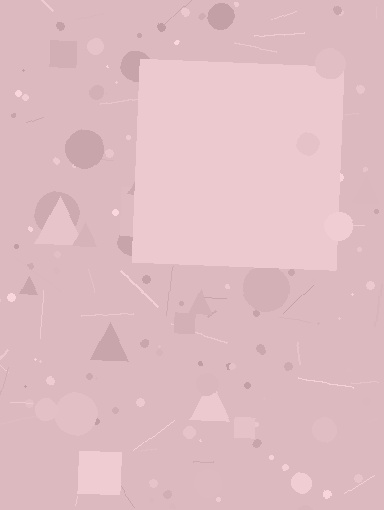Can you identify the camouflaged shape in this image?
The camouflaged shape is a square.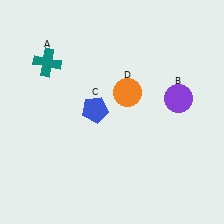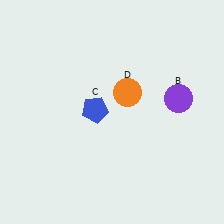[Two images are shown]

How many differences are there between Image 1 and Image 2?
There is 1 difference between the two images.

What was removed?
The teal cross (A) was removed in Image 2.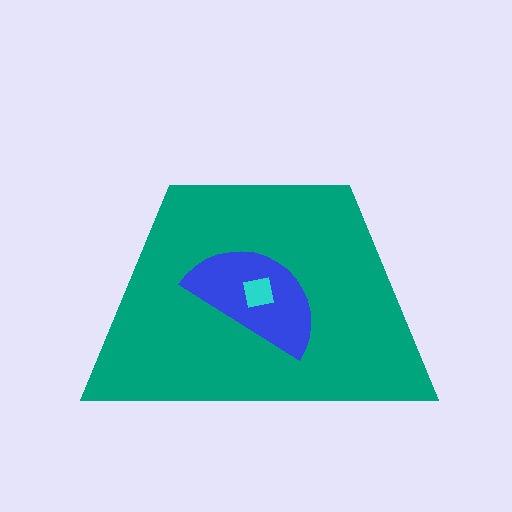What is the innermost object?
The cyan square.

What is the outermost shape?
The teal trapezoid.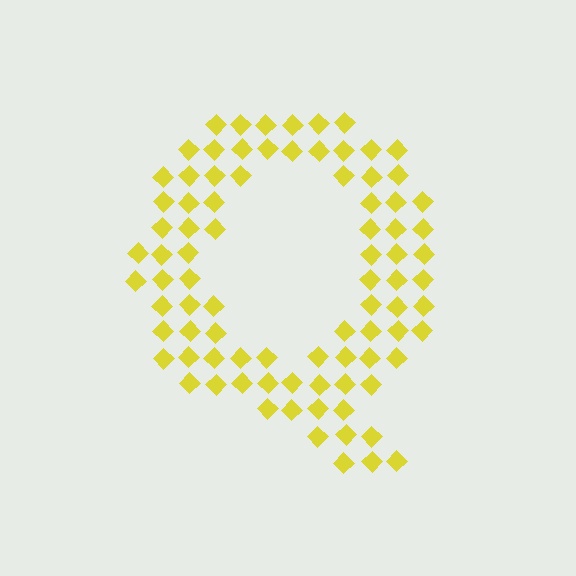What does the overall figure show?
The overall figure shows the letter Q.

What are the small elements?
The small elements are diamonds.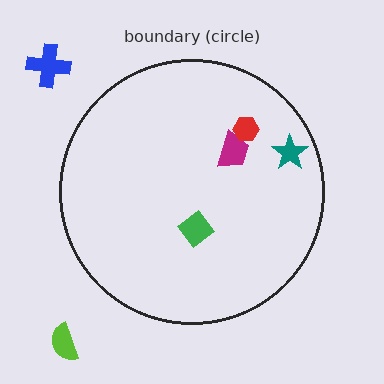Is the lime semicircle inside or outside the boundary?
Outside.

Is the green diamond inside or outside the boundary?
Inside.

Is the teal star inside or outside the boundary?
Inside.